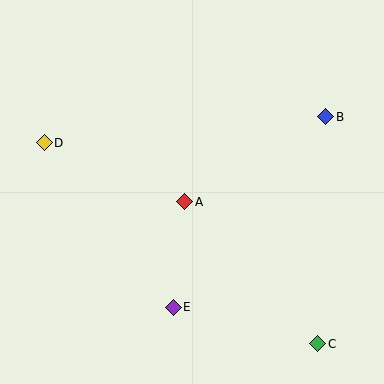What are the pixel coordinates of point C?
Point C is at (318, 344).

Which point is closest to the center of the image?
Point A at (185, 202) is closest to the center.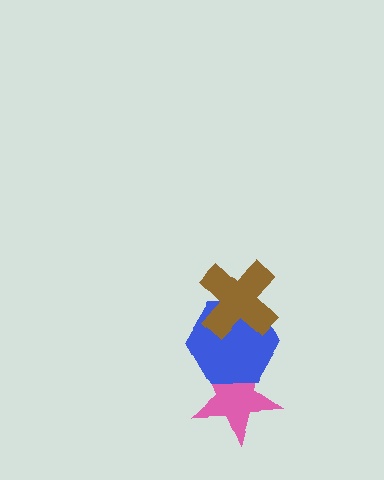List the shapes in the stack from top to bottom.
From top to bottom: the brown cross, the blue hexagon, the pink star.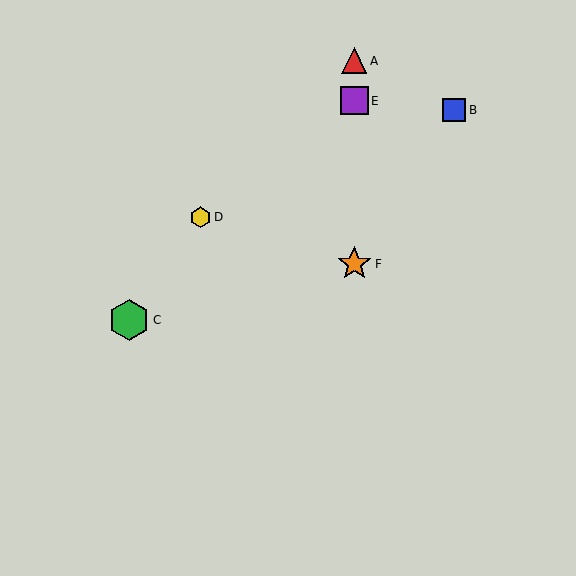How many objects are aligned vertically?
3 objects (A, E, F) are aligned vertically.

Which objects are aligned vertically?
Objects A, E, F are aligned vertically.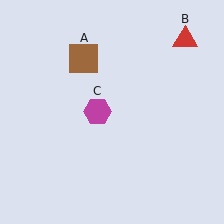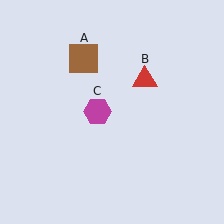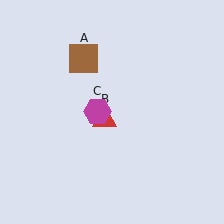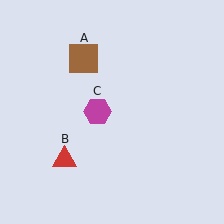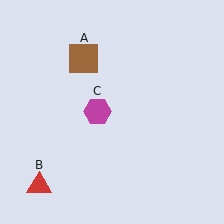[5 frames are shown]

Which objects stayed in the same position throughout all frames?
Brown square (object A) and magenta hexagon (object C) remained stationary.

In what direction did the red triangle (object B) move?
The red triangle (object B) moved down and to the left.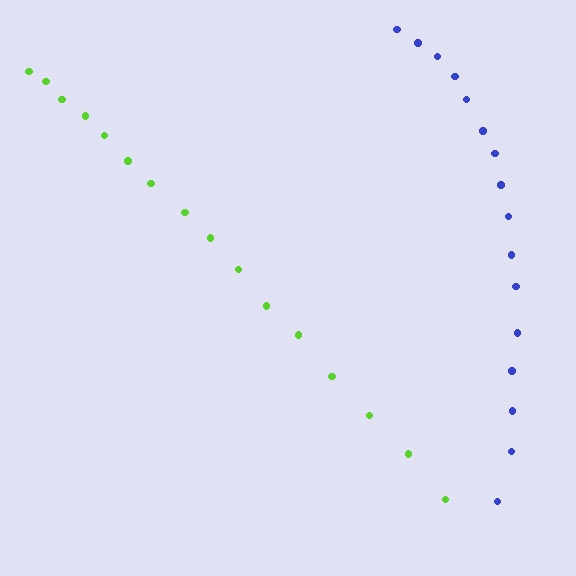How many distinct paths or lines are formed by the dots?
There are 2 distinct paths.